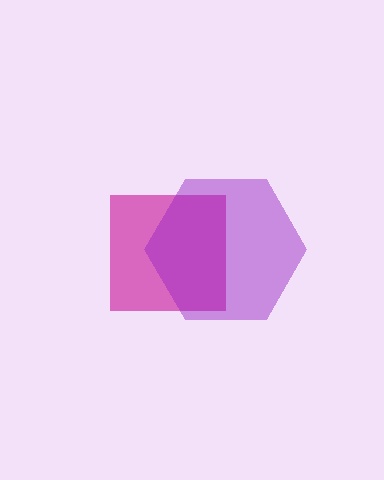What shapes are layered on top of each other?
The layered shapes are: a magenta square, a purple hexagon.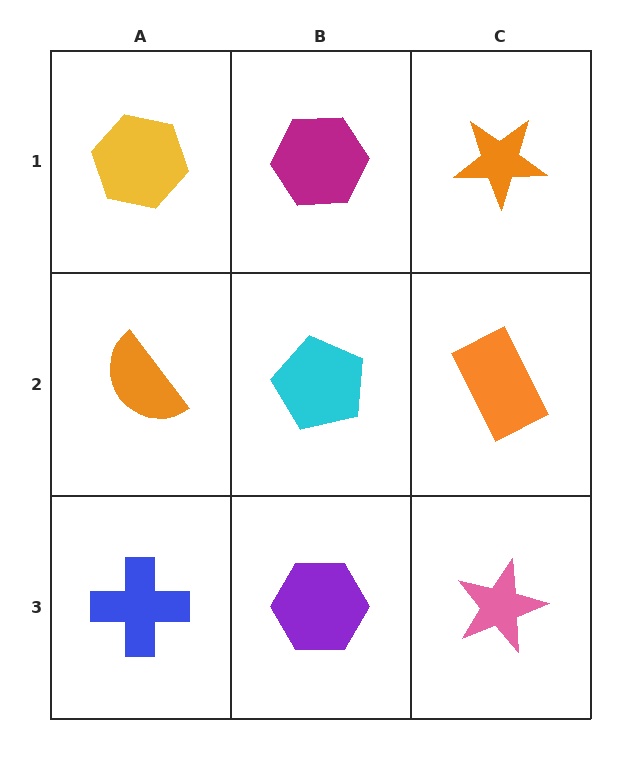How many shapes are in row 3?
3 shapes.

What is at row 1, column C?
An orange star.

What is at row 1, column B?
A magenta hexagon.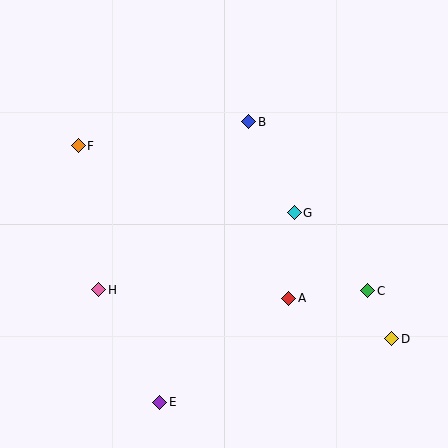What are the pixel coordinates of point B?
Point B is at (249, 122).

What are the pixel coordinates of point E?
Point E is at (160, 402).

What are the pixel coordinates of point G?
Point G is at (294, 213).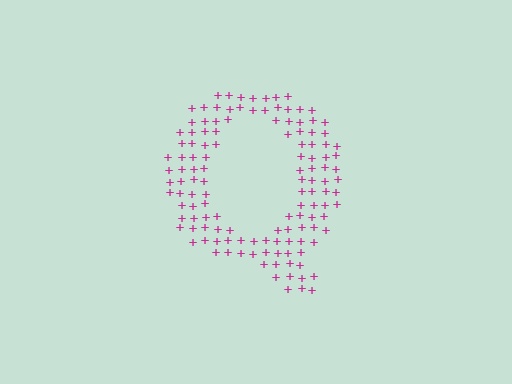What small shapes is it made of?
It is made of small plus signs.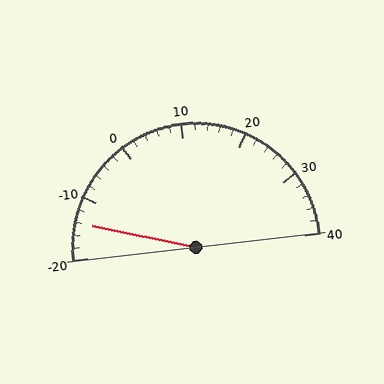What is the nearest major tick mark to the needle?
The nearest major tick mark is -10.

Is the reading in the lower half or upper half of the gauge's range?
The reading is in the lower half of the range (-20 to 40).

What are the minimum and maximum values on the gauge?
The gauge ranges from -20 to 40.